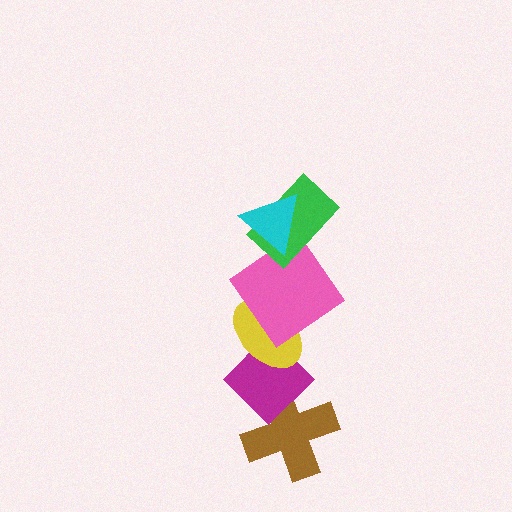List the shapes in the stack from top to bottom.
From top to bottom: the cyan triangle, the green rectangle, the pink diamond, the yellow ellipse, the magenta diamond, the brown cross.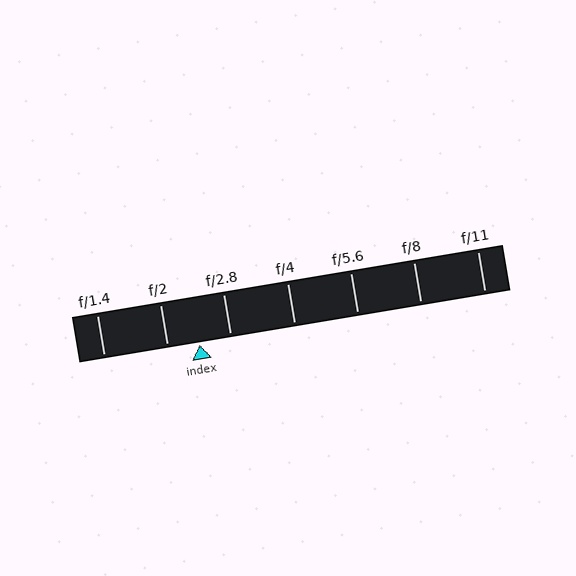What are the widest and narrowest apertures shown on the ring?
The widest aperture shown is f/1.4 and the narrowest is f/11.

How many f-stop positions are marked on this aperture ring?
There are 7 f-stop positions marked.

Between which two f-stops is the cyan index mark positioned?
The index mark is between f/2 and f/2.8.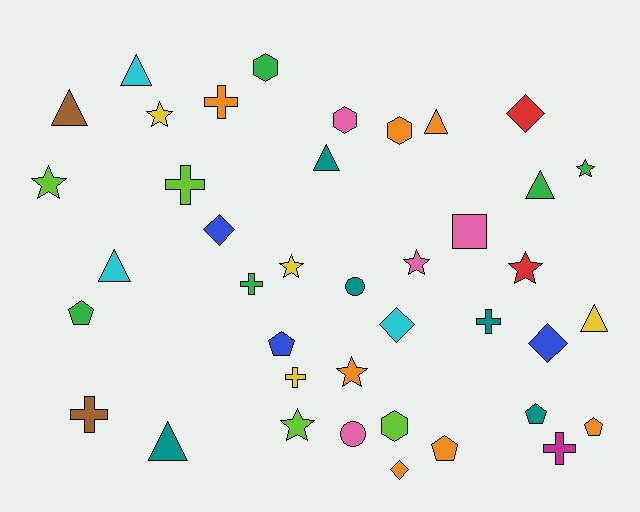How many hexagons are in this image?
There are 4 hexagons.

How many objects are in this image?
There are 40 objects.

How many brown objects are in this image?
There are 2 brown objects.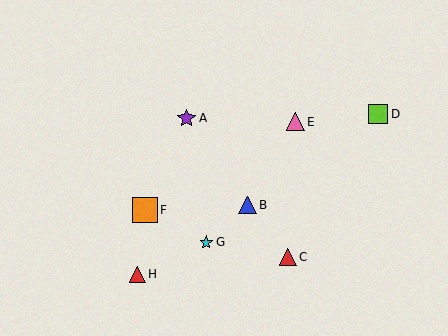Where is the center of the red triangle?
The center of the red triangle is at (137, 274).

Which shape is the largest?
The orange square (labeled F) is the largest.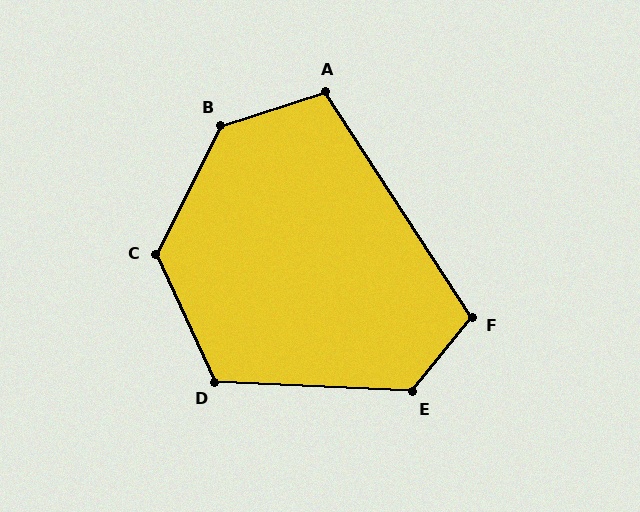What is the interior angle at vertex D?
Approximately 118 degrees (obtuse).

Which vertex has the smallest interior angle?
A, at approximately 105 degrees.